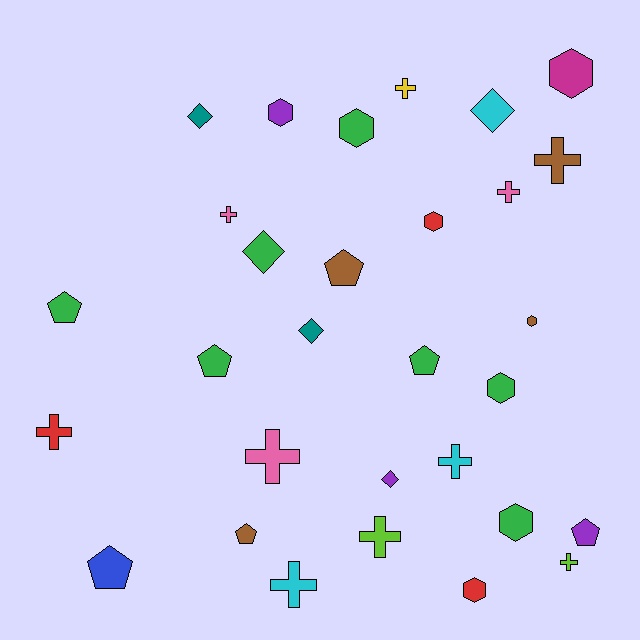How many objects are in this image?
There are 30 objects.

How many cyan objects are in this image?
There are 3 cyan objects.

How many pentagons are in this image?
There are 7 pentagons.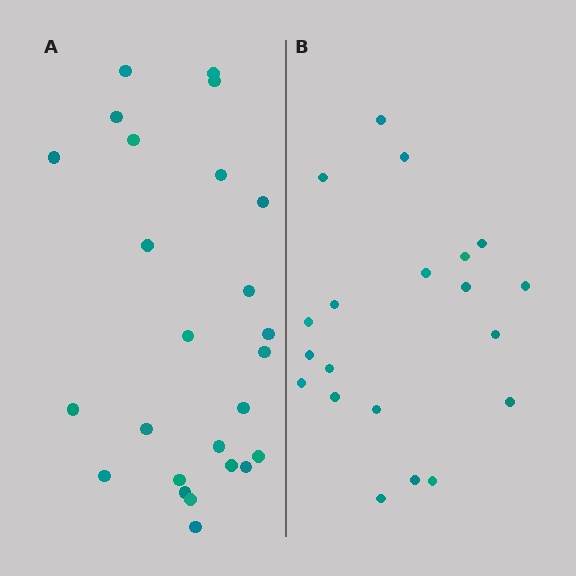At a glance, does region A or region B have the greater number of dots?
Region A (the left region) has more dots.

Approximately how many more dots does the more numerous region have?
Region A has about 5 more dots than region B.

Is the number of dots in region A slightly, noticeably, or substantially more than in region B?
Region A has noticeably more, but not dramatically so. The ratio is roughly 1.2 to 1.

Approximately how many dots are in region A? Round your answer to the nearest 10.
About 20 dots. (The exact count is 25, which rounds to 20.)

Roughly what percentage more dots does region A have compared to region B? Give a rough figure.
About 25% more.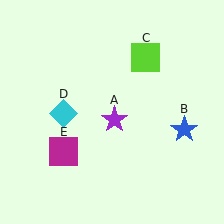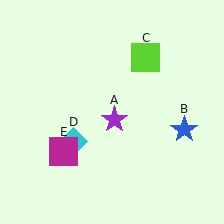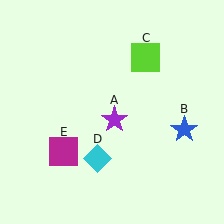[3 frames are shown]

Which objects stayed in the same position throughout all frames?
Purple star (object A) and blue star (object B) and lime square (object C) and magenta square (object E) remained stationary.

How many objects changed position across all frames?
1 object changed position: cyan diamond (object D).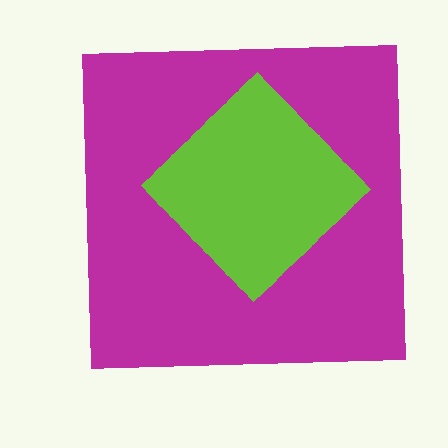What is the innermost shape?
The lime diamond.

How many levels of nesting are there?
2.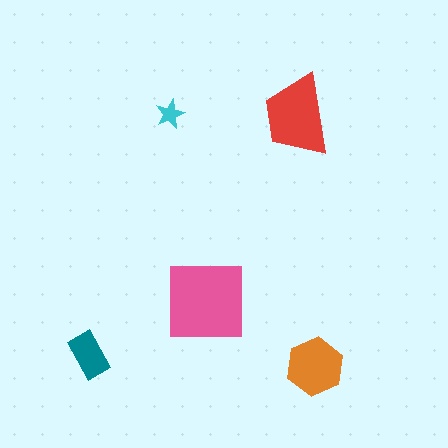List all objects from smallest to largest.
The cyan star, the teal rectangle, the orange hexagon, the red trapezoid, the pink square.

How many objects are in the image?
There are 5 objects in the image.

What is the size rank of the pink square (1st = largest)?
1st.